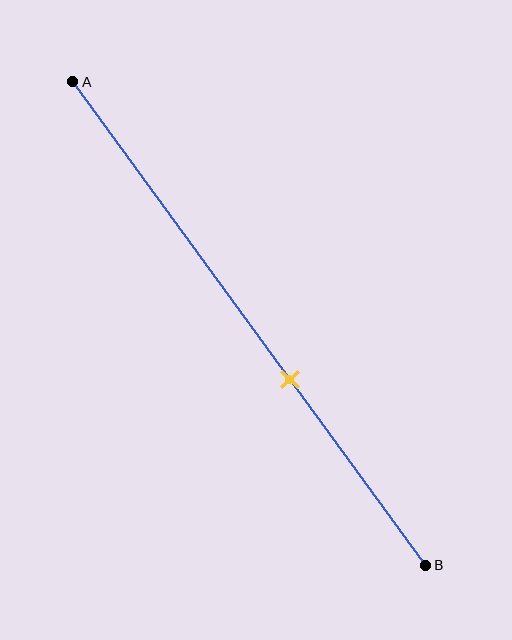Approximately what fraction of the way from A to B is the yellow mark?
The yellow mark is approximately 60% of the way from A to B.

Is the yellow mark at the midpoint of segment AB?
No, the mark is at about 60% from A, not at the 50% midpoint.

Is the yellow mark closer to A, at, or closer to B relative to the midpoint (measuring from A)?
The yellow mark is closer to point B than the midpoint of segment AB.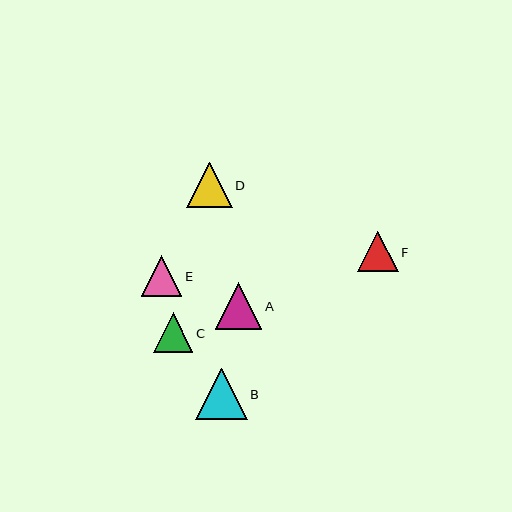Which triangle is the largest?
Triangle B is the largest with a size of approximately 51 pixels.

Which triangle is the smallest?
Triangle C is the smallest with a size of approximately 39 pixels.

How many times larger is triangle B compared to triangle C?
Triangle B is approximately 1.3 times the size of triangle C.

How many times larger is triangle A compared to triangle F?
Triangle A is approximately 1.1 times the size of triangle F.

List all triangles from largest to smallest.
From largest to smallest: B, A, D, F, E, C.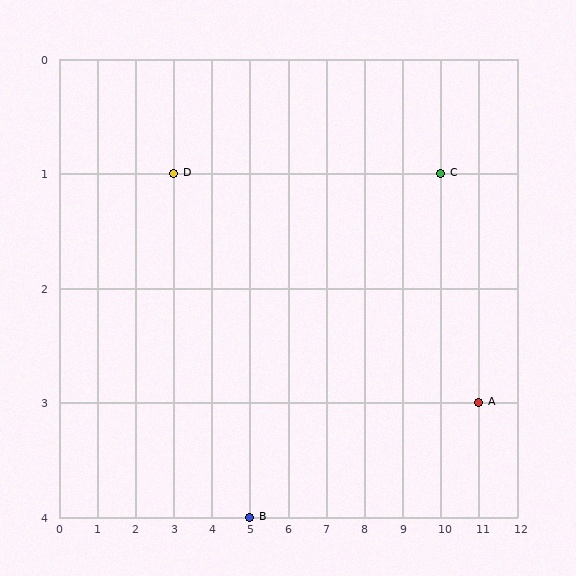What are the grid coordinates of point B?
Point B is at grid coordinates (5, 4).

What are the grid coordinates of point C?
Point C is at grid coordinates (10, 1).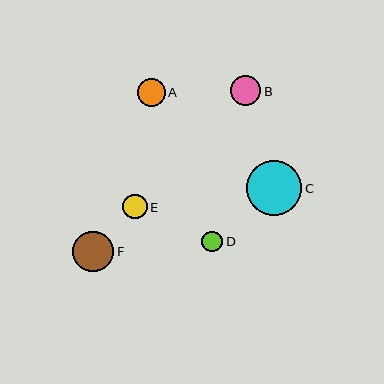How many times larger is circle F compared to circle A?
Circle F is approximately 1.5 times the size of circle A.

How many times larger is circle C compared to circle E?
Circle C is approximately 2.2 times the size of circle E.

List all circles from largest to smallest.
From largest to smallest: C, F, B, A, E, D.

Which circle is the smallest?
Circle D is the smallest with a size of approximately 21 pixels.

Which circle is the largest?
Circle C is the largest with a size of approximately 55 pixels.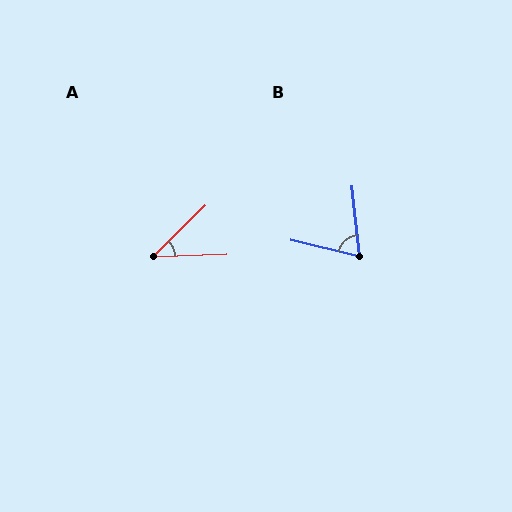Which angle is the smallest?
A, at approximately 43 degrees.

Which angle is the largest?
B, at approximately 70 degrees.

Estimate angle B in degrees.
Approximately 70 degrees.